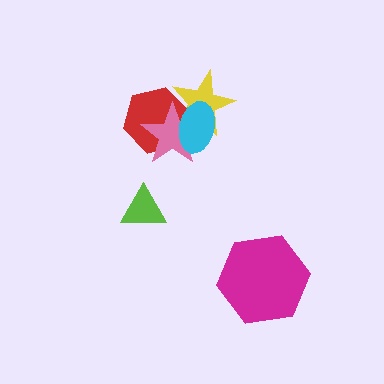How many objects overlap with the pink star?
3 objects overlap with the pink star.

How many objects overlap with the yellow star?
3 objects overlap with the yellow star.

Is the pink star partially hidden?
Yes, it is partially covered by another shape.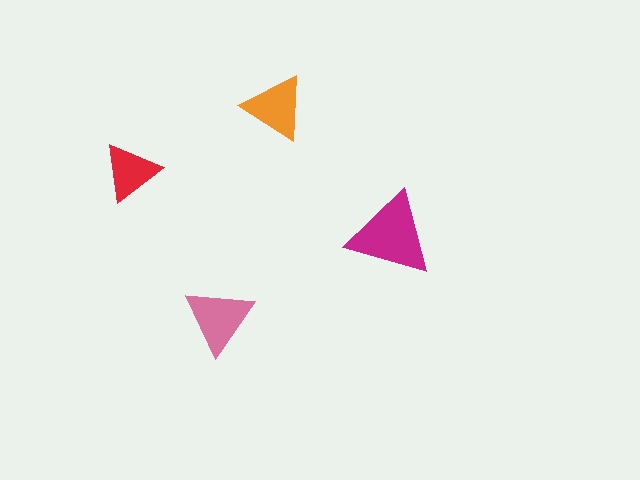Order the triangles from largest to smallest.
the magenta one, the pink one, the orange one, the red one.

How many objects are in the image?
There are 4 objects in the image.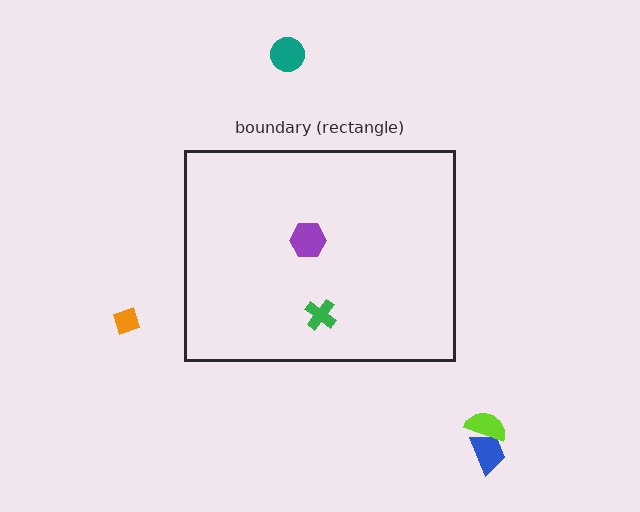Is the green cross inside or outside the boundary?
Inside.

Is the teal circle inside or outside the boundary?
Outside.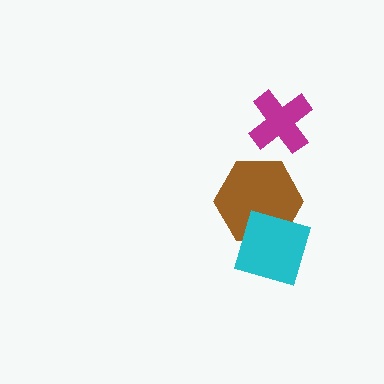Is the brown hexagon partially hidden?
Yes, it is partially covered by another shape.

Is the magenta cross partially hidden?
No, no other shape covers it.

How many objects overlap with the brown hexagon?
1 object overlaps with the brown hexagon.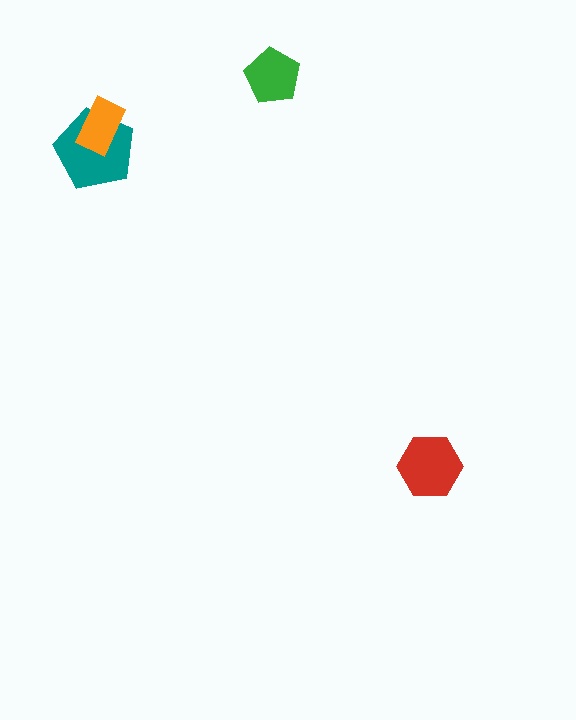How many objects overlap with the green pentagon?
0 objects overlap with the green pentagon.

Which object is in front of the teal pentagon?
The orange rectangle is in front of the teal pentagon.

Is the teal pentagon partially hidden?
Yes, it is partially covered by another shape.